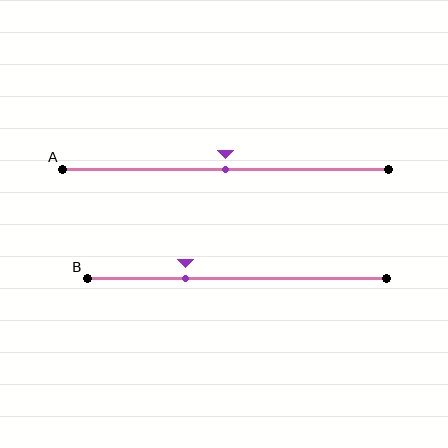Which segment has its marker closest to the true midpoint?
Segment A has its marker closest to the true midpoint.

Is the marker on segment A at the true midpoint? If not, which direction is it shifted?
Yes, the marker on segment A is at the true midpoint.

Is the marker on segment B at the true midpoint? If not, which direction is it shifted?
No, the marker on segment B is shifted to the left by about 17% of the segment length.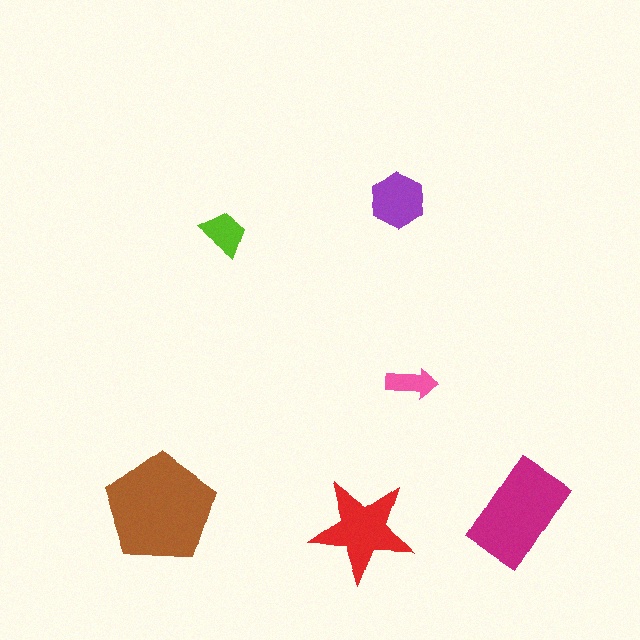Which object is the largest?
The brown pentagon.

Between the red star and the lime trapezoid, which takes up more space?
The red star.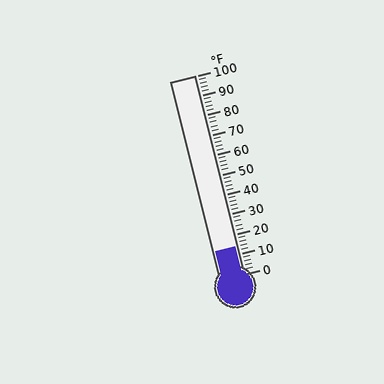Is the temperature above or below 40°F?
The temperature is below 40°F.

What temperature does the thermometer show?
The thermometer shows approximately 14°F.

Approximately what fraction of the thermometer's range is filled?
The thermometer is filled to approximately 15% of its range.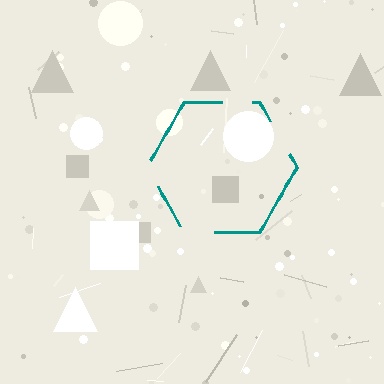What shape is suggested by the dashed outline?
The dashed outline suggests a hexagon.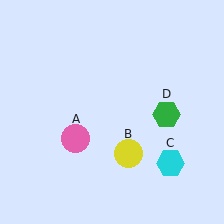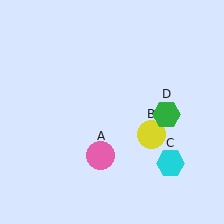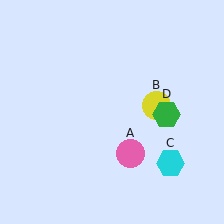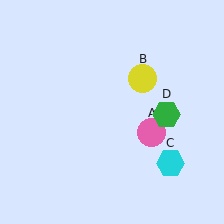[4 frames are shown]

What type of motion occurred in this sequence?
The pink circle (object A), yellow circle (object B) rotated counterclockwise around the center of the scene.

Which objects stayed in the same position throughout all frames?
Cyan hexagon (object C) and green hexagon (object D) remained stationary.